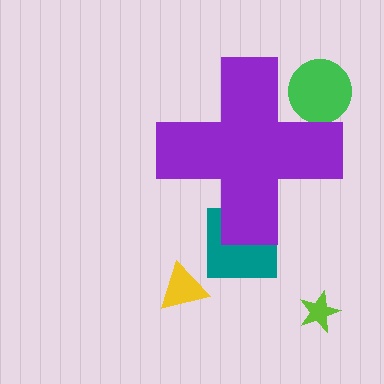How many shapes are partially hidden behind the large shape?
2 shapes are partially hidden.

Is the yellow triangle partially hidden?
No, the yellow triangle is fully visible.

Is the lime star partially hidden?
No, the lime star is fully visible.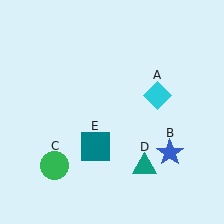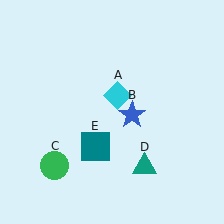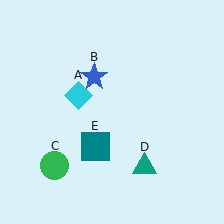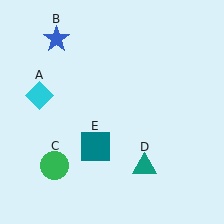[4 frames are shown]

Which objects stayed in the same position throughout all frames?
Green circle (object C) and teal triangle (object D) and teal square (object E) remained stationary.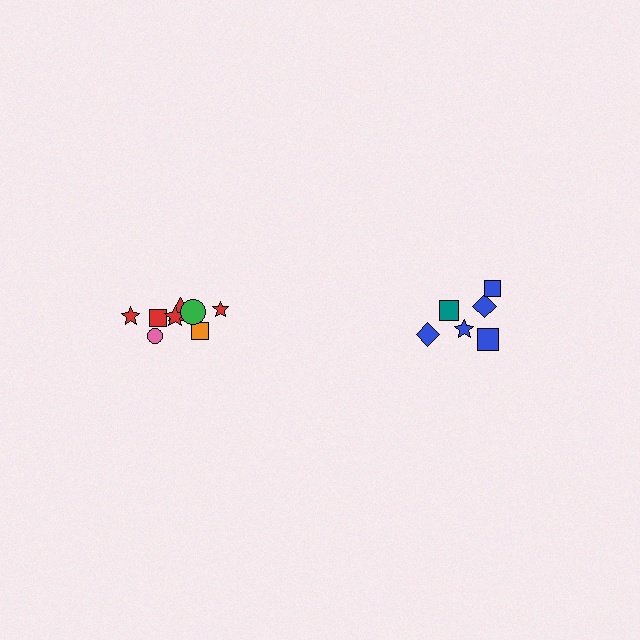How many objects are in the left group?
There are 8 objects.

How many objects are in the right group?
There are 6 objects.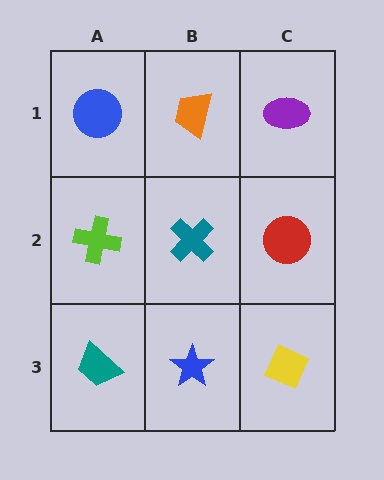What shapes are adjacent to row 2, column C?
A purple ellipse (row 1, column C), a yellow diamond (row 3, column C), a teal cross (row 2, column B).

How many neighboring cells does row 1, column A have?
2.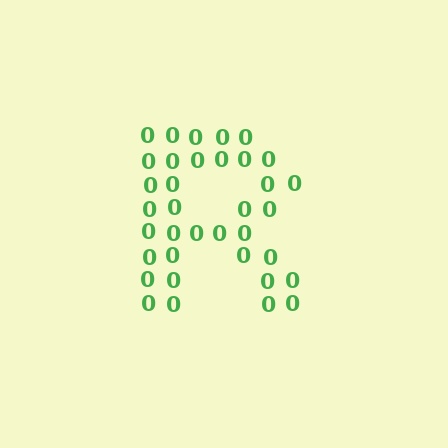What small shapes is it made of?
It is made of small digit 0's.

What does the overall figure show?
The overall figure shows the letter R.